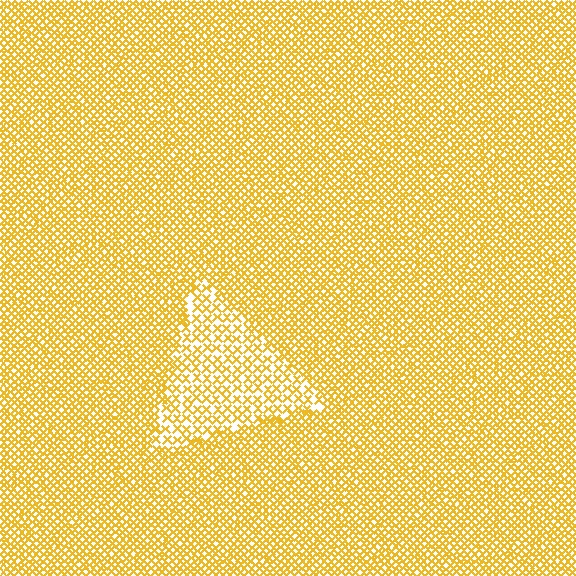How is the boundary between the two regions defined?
The boundary is defined by a change in element density (approximately 2.0x ratio). All elements are the same color, size, and shape.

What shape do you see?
I see a triangle.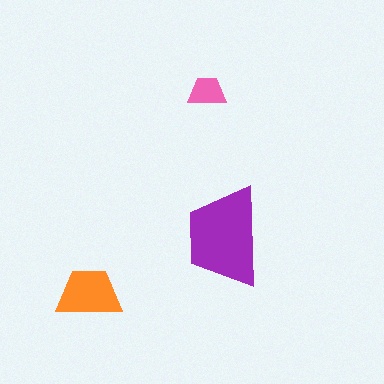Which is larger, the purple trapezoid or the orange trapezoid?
The purple one.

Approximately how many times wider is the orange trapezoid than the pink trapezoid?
About 1.5 times wider.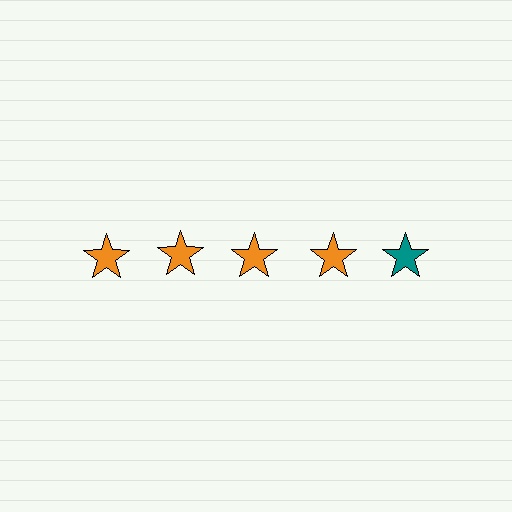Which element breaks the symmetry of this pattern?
The teal star in the top row, rightmost column breaks the symmetry. All other shapes are orange stars.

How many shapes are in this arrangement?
There are 5 shapes arranged in a grid pattern.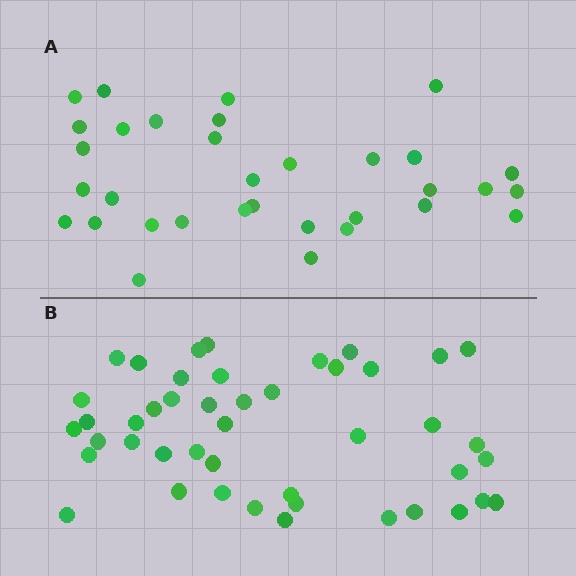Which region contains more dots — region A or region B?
Region B (the bottom region) has more dots.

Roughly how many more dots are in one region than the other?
Region B has roughly 12 or so more dots than region A.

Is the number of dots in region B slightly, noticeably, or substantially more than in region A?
Region B has noticeably more, but not dramatically so. The ratio is roughly 1.4 to 1.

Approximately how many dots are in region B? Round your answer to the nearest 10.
About 40 dots. (The exact count is 45, which rounds to 40.)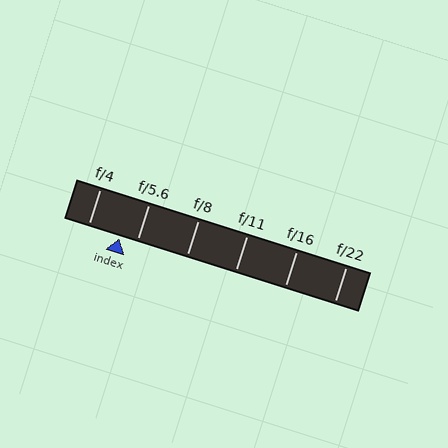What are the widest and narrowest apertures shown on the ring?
The widest aperture shown is f/4 and the narrowest is f/22.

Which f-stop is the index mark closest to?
The index mark is closest to f/5.6.